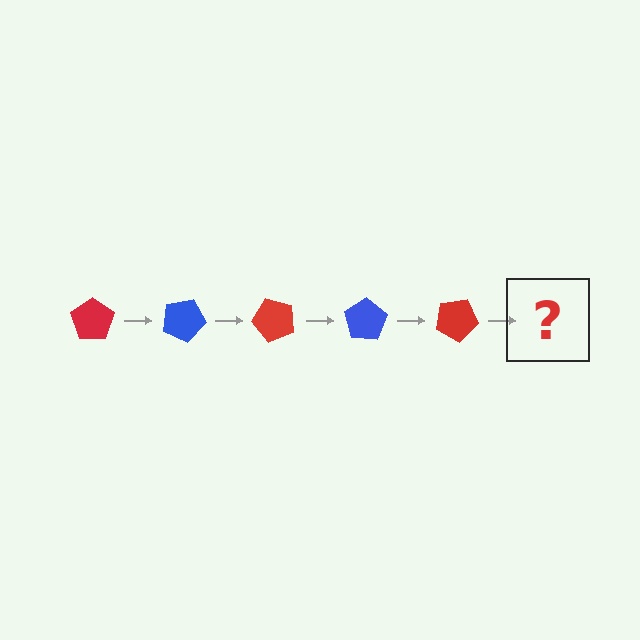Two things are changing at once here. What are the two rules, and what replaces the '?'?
The two rules are that it rotates 25 degrees each step and the color cycles through red and blue. The '?' should be a blue pentagon, rotated 125 degrees from the start.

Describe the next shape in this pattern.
It should be a blue pentagon, rotated 125 degrees from the start.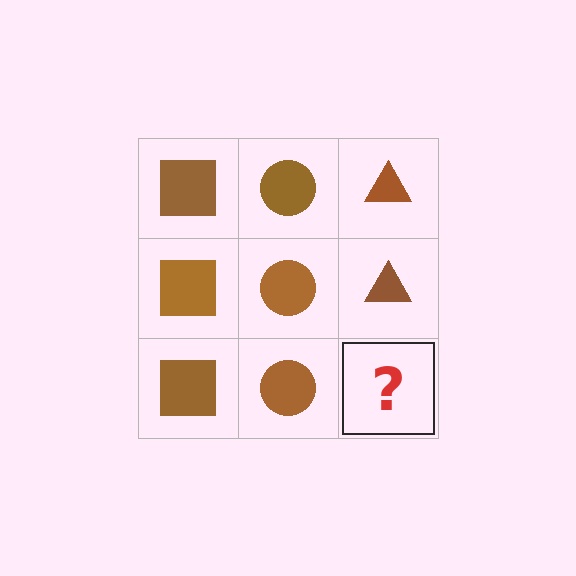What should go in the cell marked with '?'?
The missing cell should contain a brown triangle.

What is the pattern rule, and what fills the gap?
The rule is that each column has a consistent shape. The gap should be filled with a brown triangle.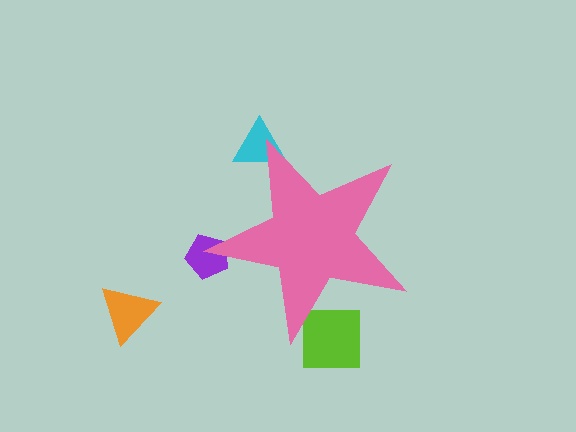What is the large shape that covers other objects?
A pink star.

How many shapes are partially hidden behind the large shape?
3 shapes are partially hidden.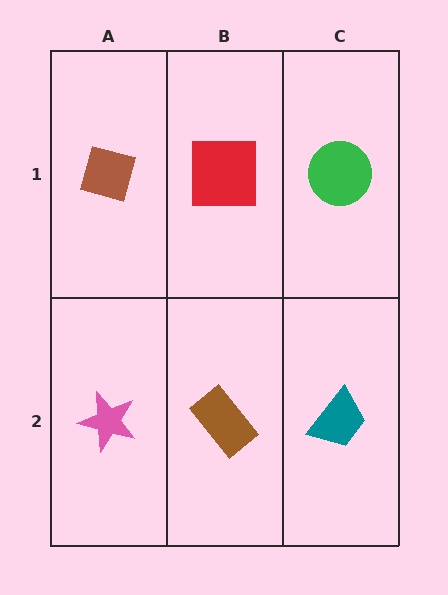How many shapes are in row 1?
3 shapes.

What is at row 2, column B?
A brown rectangle.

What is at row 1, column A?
A brown square.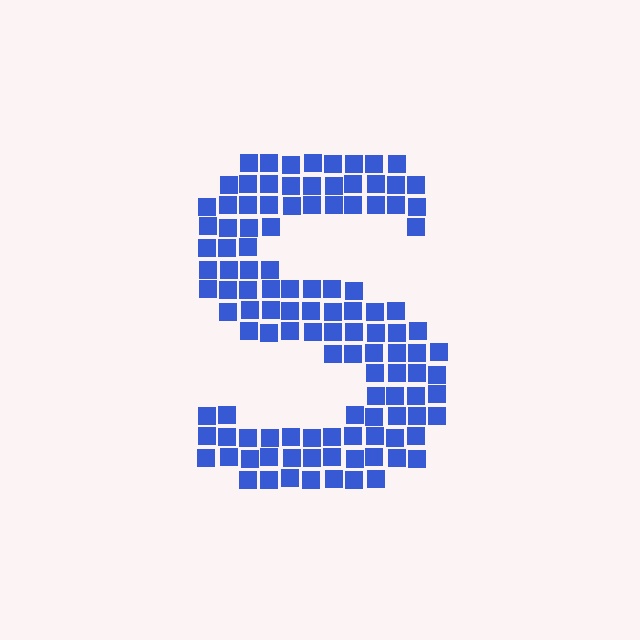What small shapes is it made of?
It is made of small squares.